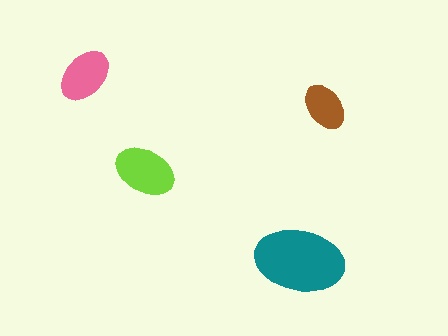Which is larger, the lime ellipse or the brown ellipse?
The lime one.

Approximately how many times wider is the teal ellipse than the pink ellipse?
About 1.5 times wider.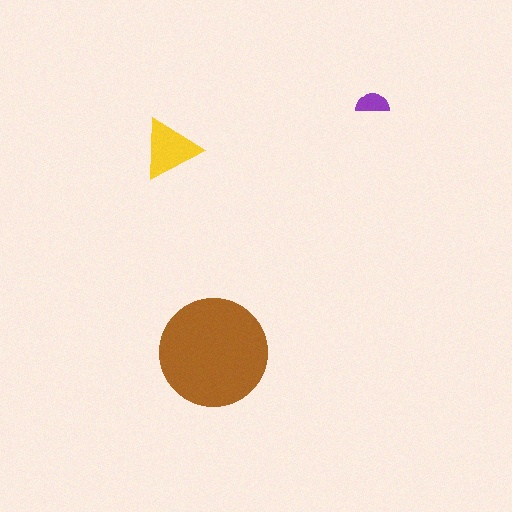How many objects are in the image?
There are 3 objects in the image.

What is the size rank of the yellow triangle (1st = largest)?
2nd.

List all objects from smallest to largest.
The purple semicircle, the yellow triangle, the brown circle.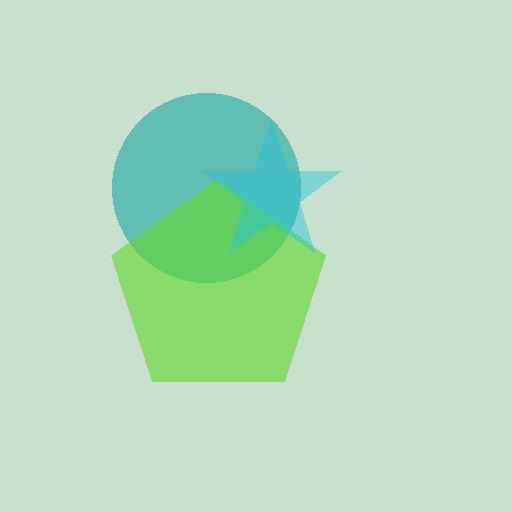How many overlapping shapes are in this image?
There are 3 overlapping shapes in the image.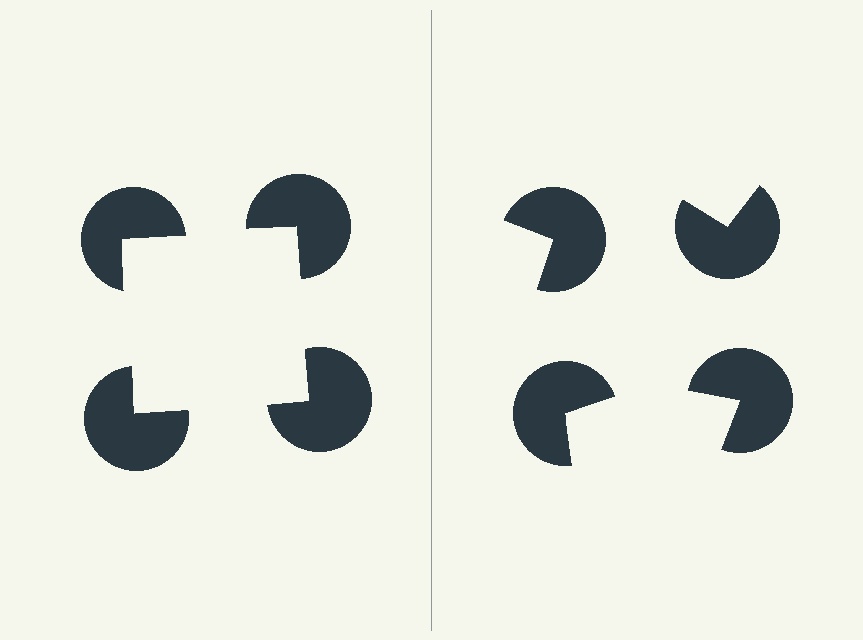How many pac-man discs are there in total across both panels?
8 — 4 on each side.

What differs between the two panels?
The pac-man discs are positioned identically on both sides; only the wedge orientations differ. On the left they align to a square; on the right they are misaligned.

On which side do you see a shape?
An illusory square appears on the left side. On the right side the wedge cuts are rotated, so no coherent shape forms.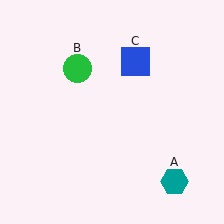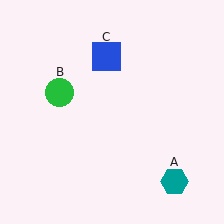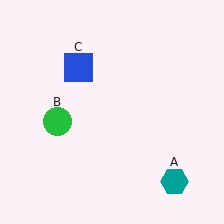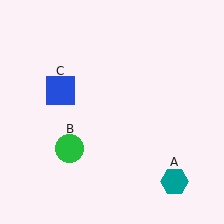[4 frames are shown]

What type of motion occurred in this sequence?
The green circle (object B), blue square (object C) rotated counterclockwise around the center of the scene.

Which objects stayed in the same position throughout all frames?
Teal hexagon (object A) remained stationary.